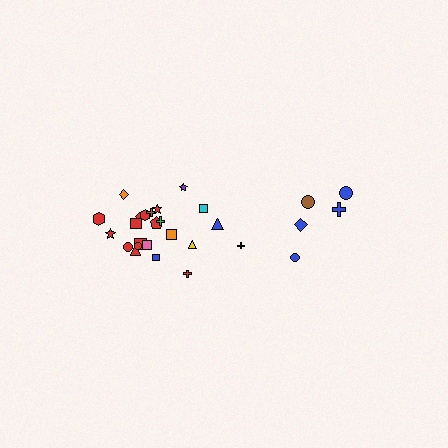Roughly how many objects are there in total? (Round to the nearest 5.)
Roughly 30 objects in total.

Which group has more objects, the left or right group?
The left group.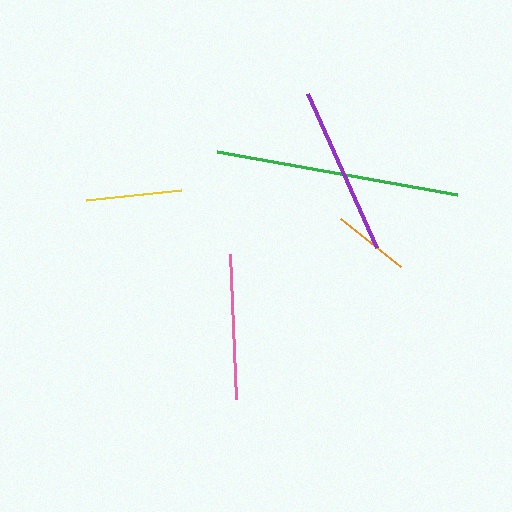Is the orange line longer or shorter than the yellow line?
The yellow line is longer than the orange line.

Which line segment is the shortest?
The orange line is the shortest at approximately 77 pixels.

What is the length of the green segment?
The green segment is approximately 244 pixels long.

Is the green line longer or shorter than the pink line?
The green line is longer than the pink line.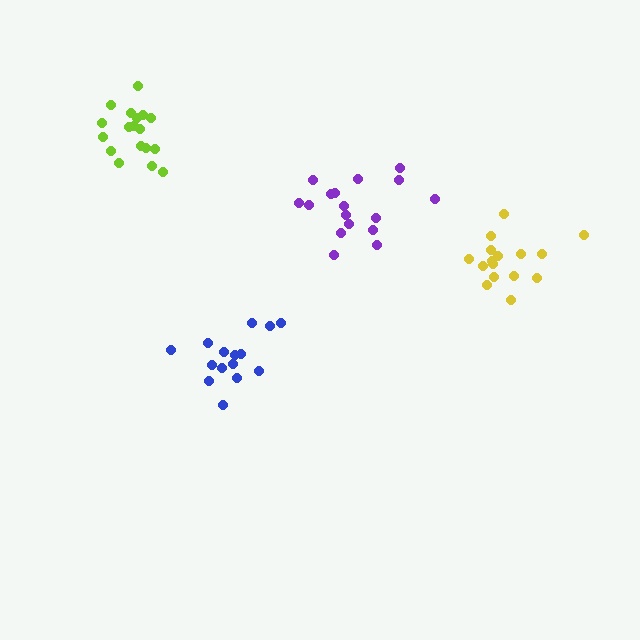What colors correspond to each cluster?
The clusters are colored: lime, blue, purple, yellow.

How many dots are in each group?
Group 1: 18 dots, Group 2: 15 dots, Group 3: 17 dots, Group 4: 16 dots (66 total).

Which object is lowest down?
The blue cluster is bottommost.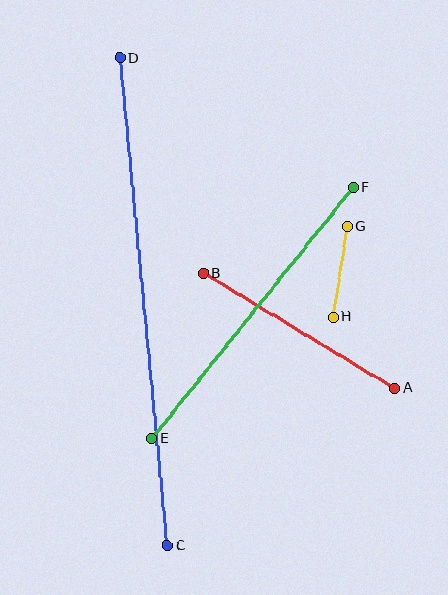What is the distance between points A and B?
The distance is approximately 223 pixels.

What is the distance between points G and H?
The distance is approximately 92 pixels.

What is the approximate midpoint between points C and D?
The midpoint is at approximately (144, 302) pixels.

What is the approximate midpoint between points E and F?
The midpoint is at approximately (253, 313) pixels.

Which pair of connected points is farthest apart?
Points C and D are farthest apart.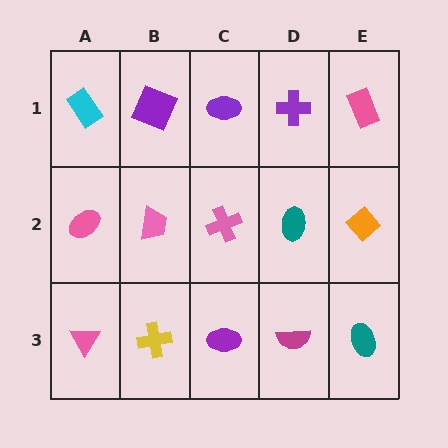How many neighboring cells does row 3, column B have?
3.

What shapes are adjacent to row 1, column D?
A teal ellipse (row 2, column D), a purple ellipse (row 1, column C), a pink rectangle (row 1, column E).